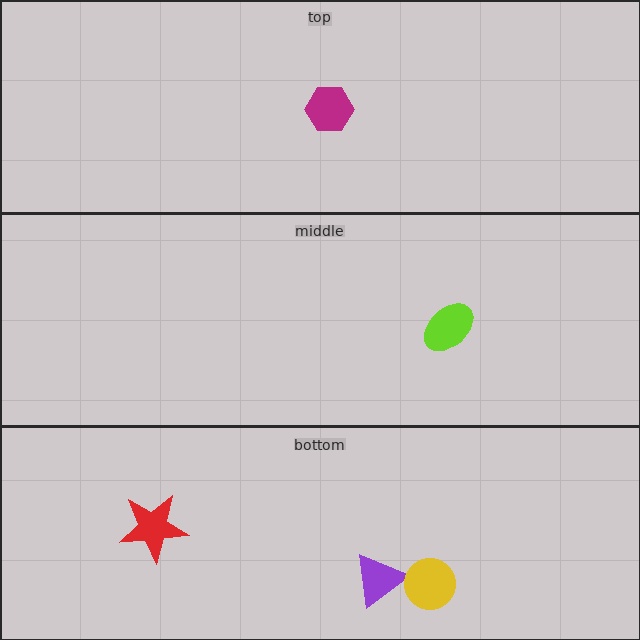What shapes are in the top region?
The magenta hexagon.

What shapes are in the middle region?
The lime ellipse.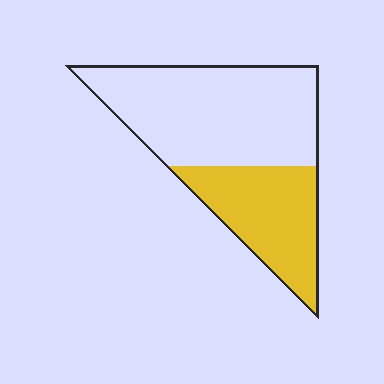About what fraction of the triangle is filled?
About three eighths (3/8).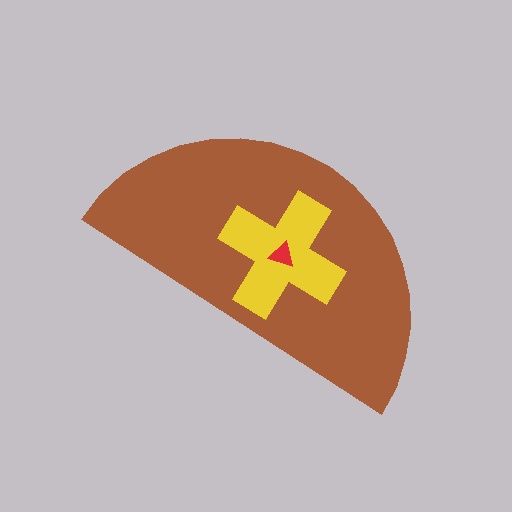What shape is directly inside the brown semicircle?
The yellow cross.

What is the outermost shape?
The brown semicircle.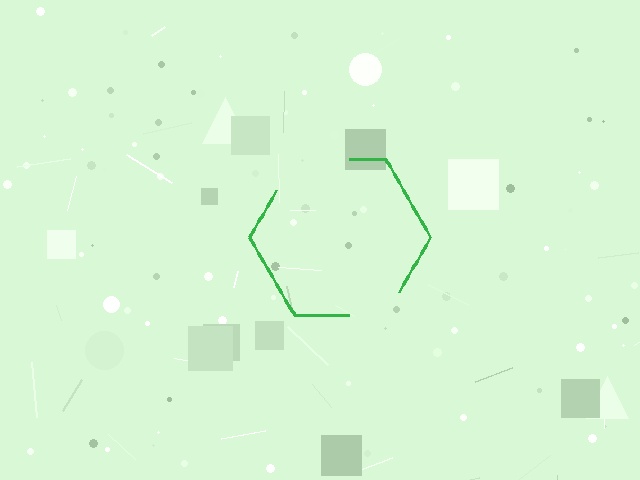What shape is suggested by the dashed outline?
The dashed outline suggests a hexagon.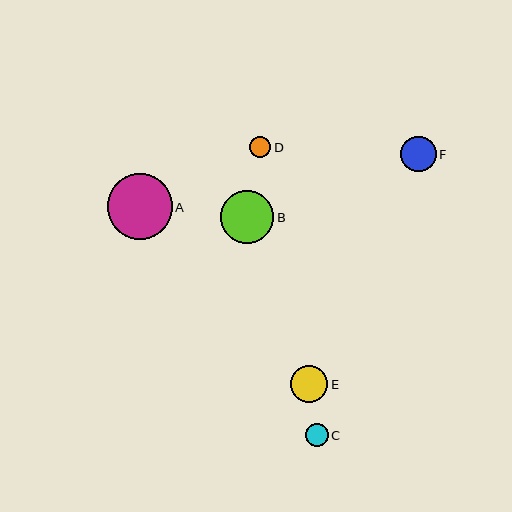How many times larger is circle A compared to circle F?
Circle A is approximately 1.8 times the size of circle F.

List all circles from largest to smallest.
From largest to smallest: A, B, E, F, C, D.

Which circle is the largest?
Circle A is the largest with a size of approximately 65 pixels.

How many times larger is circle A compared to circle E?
Circle A is approximately 1.8 times the size of circle E.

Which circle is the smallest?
Circle D is the smallest with a size of approximately 21 pixels.